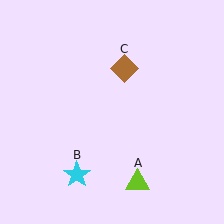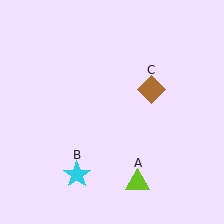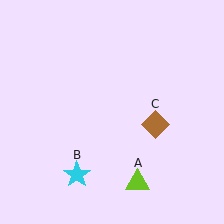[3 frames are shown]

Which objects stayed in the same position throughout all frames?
Lime triangle (object A) and cyan star (object B) remained stationary.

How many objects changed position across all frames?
1 object changed position: brown diamond (object C).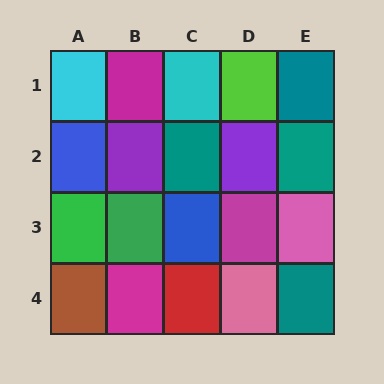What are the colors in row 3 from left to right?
Green, green, blue, magenta, pink.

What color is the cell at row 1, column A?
Cyan.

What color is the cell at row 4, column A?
Brown.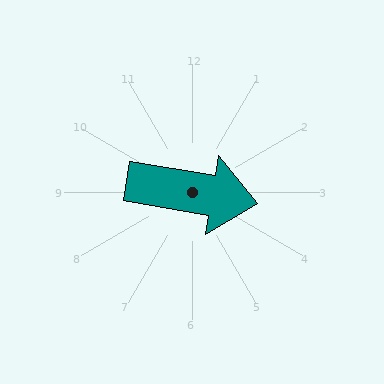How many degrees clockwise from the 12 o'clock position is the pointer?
Approximately 100 degrees.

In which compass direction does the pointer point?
East.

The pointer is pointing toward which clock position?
Roughly 3 o'clock.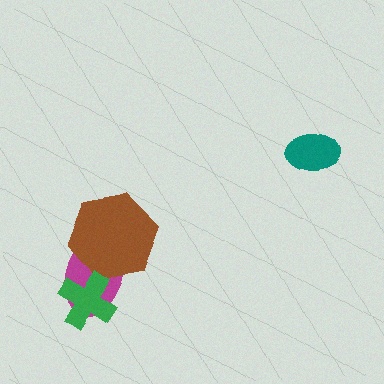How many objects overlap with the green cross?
1 object overlaps with the green cross.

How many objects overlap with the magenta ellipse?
2 objects overlap with the magenta ellipse.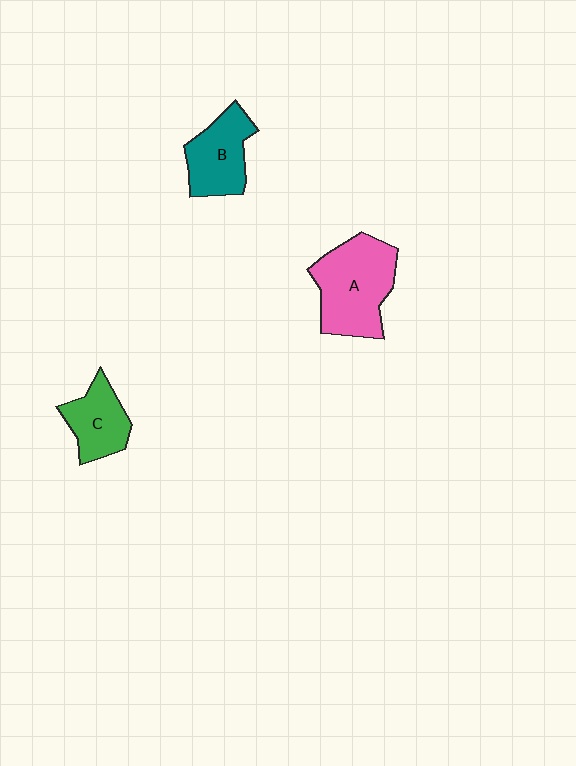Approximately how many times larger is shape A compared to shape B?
Approximately 1.5 times.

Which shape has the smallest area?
Shape C (green).